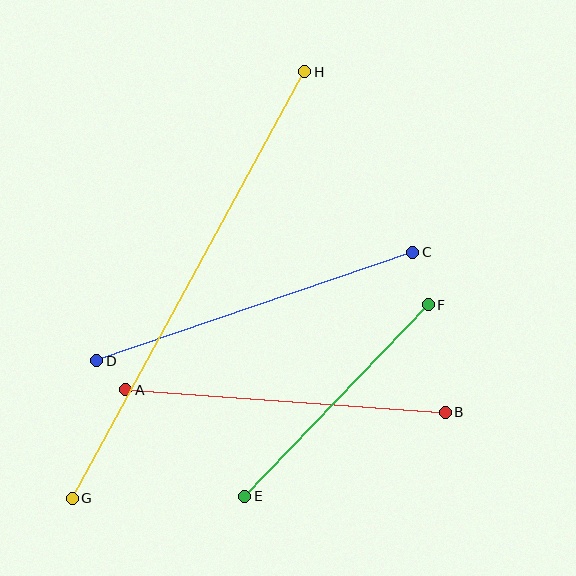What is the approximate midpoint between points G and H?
The midpoint is at approximately (189, 285) pixels.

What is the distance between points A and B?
The distance is approximately 320 pixels.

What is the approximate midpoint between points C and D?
The midpoint is at approximately (255, 306) pixels.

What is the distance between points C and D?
The distance is approximately 334 pixels.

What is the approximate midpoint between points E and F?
The midpoint is at approximately (336, 401) pixels.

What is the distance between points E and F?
The distance is approximately 265 pixels.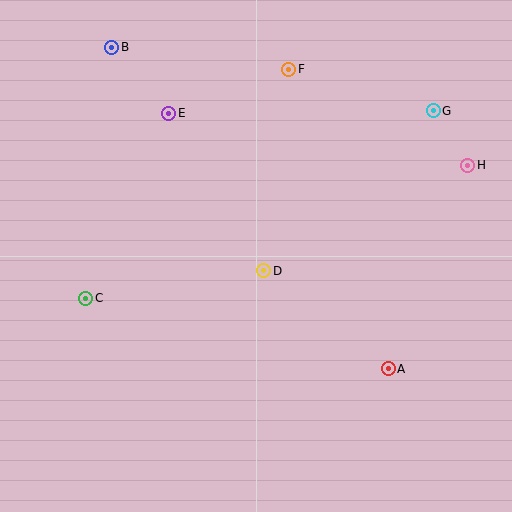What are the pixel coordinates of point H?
Point H is at (468, 165).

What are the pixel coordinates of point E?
Point E is at (169, 113).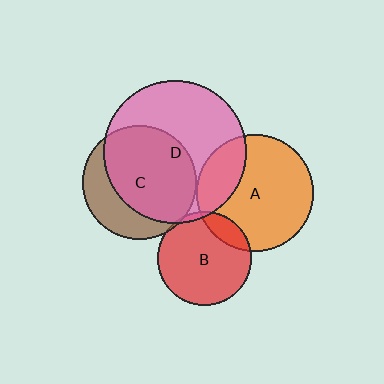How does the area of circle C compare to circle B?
Approximately 1.5 times.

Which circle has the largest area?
Circle D (pink).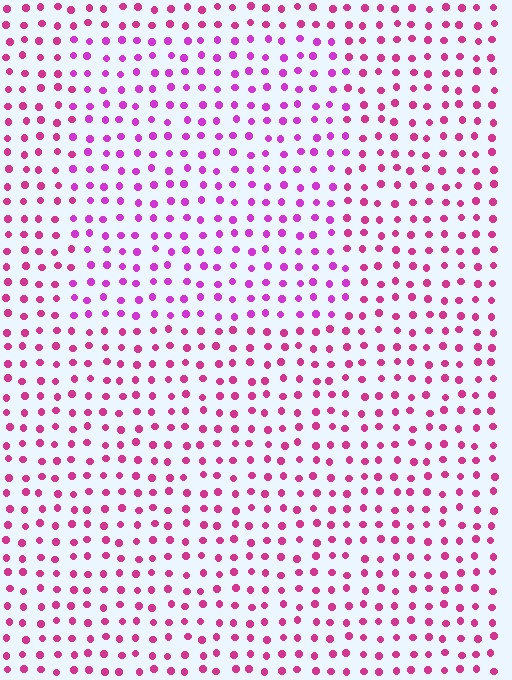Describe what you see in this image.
The image is filled with small magenta elements in a uniform arrangement. A rectangle-shaped region is visible where the elements are tinted to a slightly different hue, forming a subtle color boundary.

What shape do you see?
I see a rectangle.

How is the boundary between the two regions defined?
The boundary is defined purely by a slight shift in hue (about 25 degrees). Spacing, size, and orientation are identical on both sides.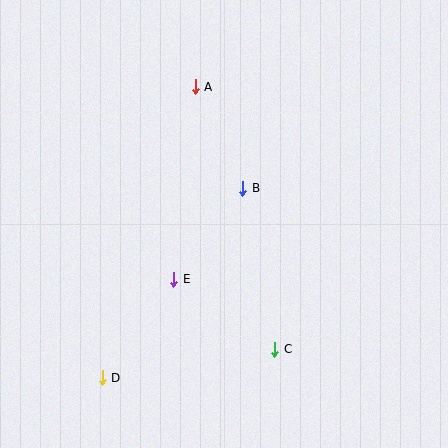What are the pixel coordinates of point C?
Point C is at (275, 349).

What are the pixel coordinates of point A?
Point A is at (195, 87).